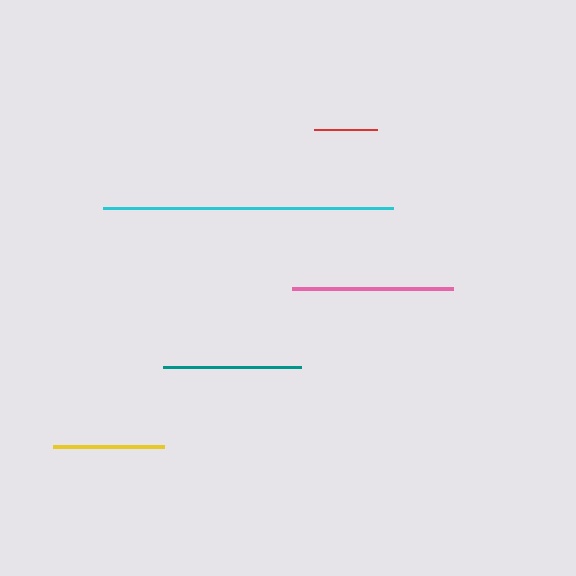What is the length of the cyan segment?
The cyan segment is approximately 290 pixels long.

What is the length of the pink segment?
The pink segment is approximately 161 pixels long.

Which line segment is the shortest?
The red line is the shortest at approximately 63 pixels.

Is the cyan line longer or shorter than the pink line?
The cyan line is longer than the pink line.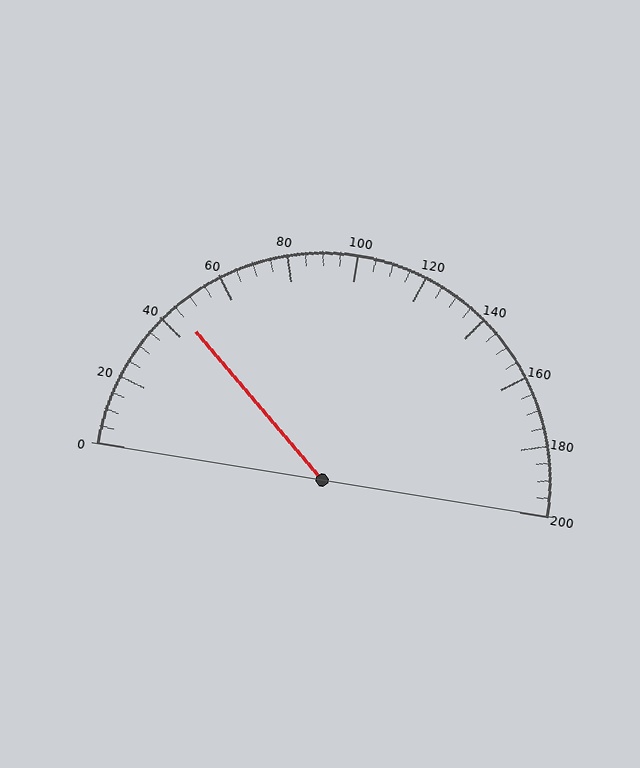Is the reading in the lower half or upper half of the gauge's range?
The reading is in the lower half of the range (0 to 200).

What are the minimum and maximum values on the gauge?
The gauge ranges from 0 to 200.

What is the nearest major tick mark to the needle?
The nearest major tick mark is 40.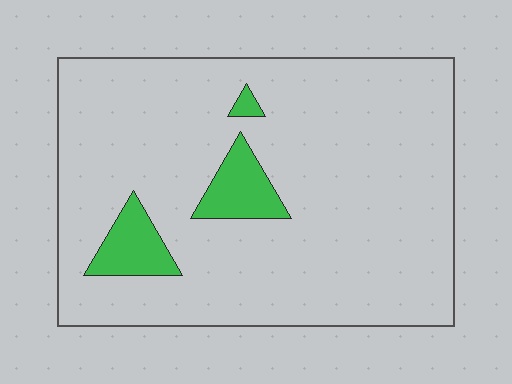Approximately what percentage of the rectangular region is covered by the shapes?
Approximately 10%.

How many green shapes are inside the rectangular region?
3.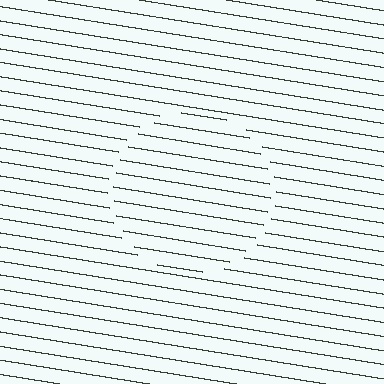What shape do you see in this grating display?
An illusory circle. The interior of the shape contains the same grating, shifted by half a period — the contour is defined by the phase discontinuity where line-ends from the inner and outer gratings abut.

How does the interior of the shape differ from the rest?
The interior of the shape contains the same grating, shifted by half a period — the contour is defined by the phase discontinuity where line-ends from the inner and outer gratings abut.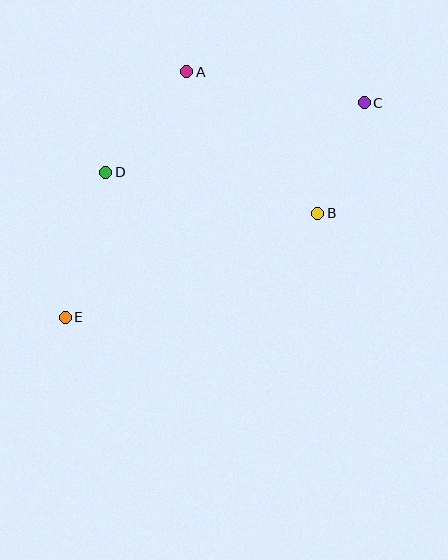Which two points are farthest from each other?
Points C and E are farthest from each other.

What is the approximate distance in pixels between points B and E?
The distance between B and E is approximately 273 pixels.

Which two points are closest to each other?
Points B and C are closest to each other.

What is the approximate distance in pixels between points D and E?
The distance between D and E is approximately 151 pixels.